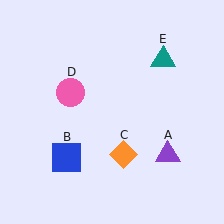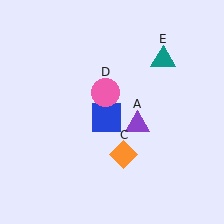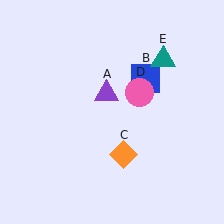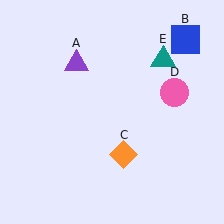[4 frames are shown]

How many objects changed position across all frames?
3 objects changed position: purple triangle (object A), blue square (object B), pink circle (object D).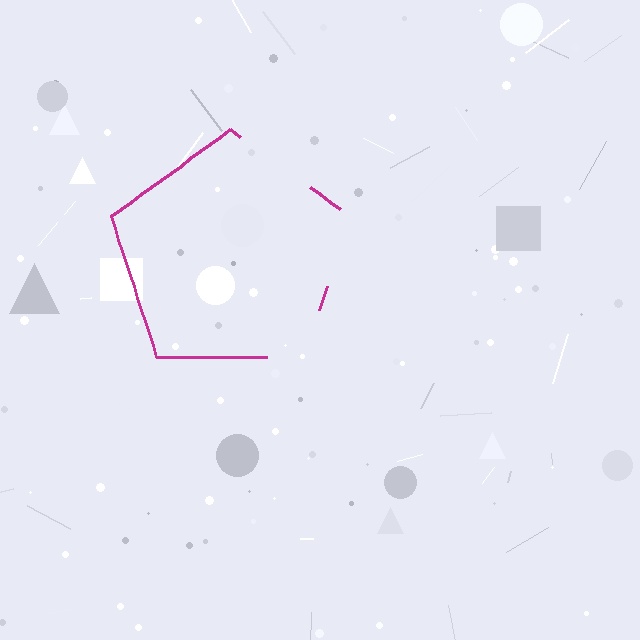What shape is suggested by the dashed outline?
The dashed outline suggests a pentagon.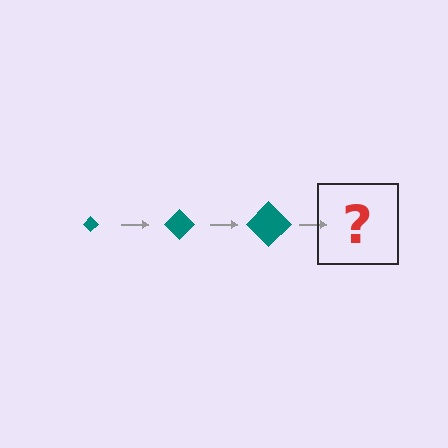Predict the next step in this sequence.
The next step is a teal diamond, larger than the previous one.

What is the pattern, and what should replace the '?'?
The pattern is that the diamond gets progressively larger each step. The '?' should be a teal diamond, larger than the previous one.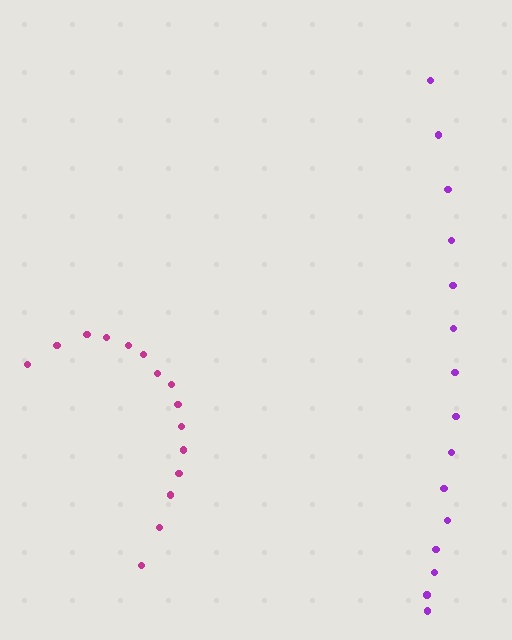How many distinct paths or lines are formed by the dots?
There are 2 distinct paths.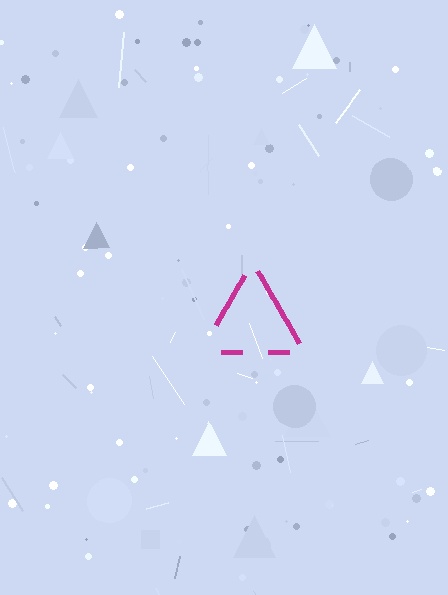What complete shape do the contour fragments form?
The contour fragments form a triangle.